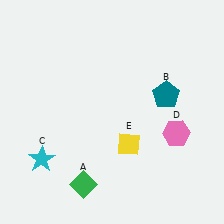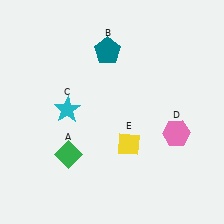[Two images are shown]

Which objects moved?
The objects that moved are: the green diamond (A), the teal pentagon (B), the cyan star (C).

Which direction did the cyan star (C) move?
The cyan star (C) moved up.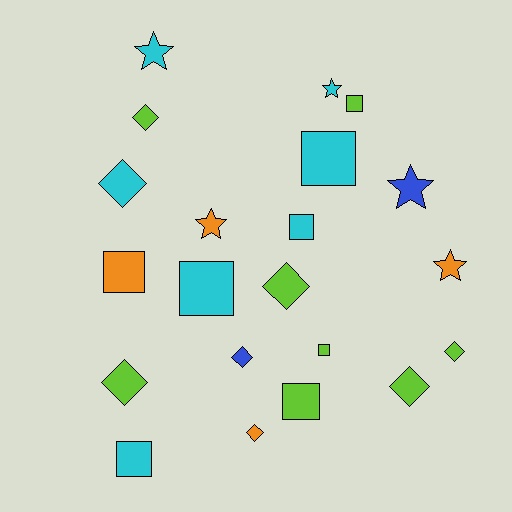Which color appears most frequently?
Lime, with 8 objects.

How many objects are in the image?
There are 21 objects.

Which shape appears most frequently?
Square, with 8 objects.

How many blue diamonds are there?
There is 1 blue diamond.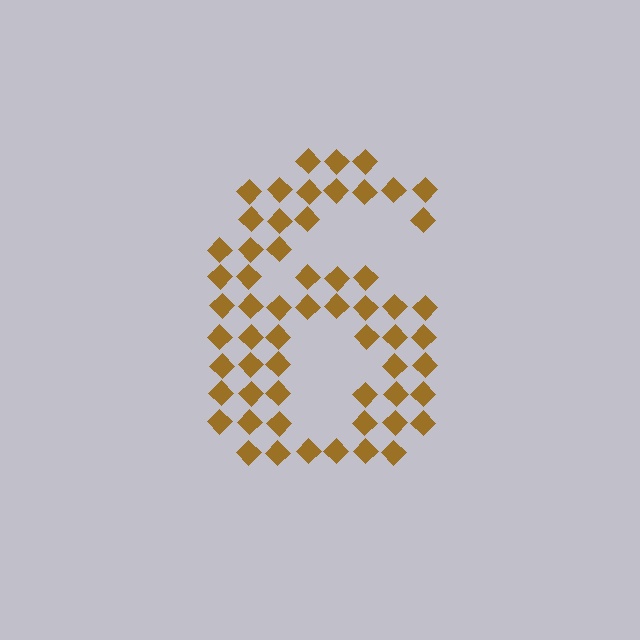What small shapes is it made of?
It is made of small diamonds.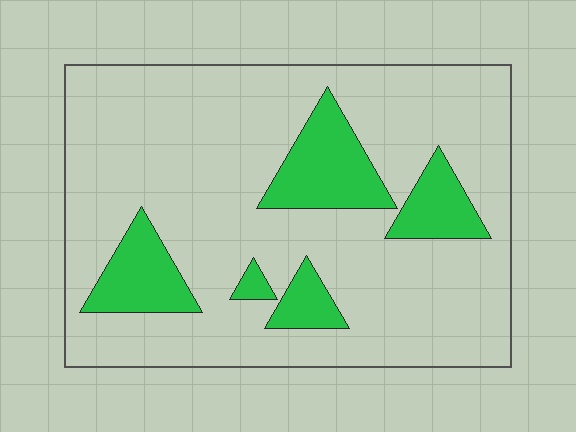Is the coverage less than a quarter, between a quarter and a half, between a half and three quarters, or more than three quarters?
Less than a quarter.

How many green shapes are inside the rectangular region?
5.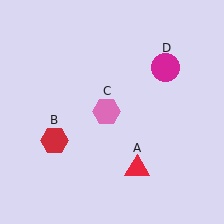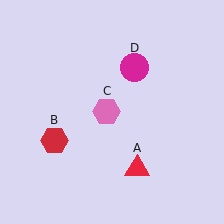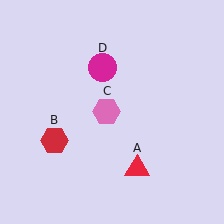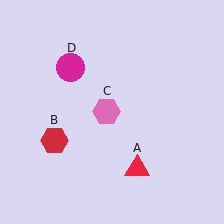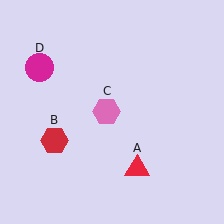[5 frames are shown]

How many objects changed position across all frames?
1 object changed position: magenta circle (object D).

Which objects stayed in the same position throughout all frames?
Red triangle (object A) and red hexagon (object B) and pink hexagon (object C) remained stationary.